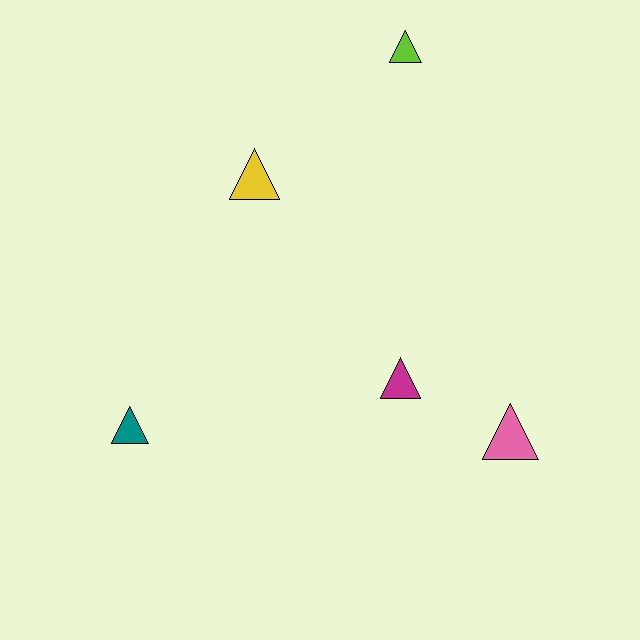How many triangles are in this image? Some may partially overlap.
There are 5 triangles.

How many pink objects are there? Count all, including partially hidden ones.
There is 1 pink object.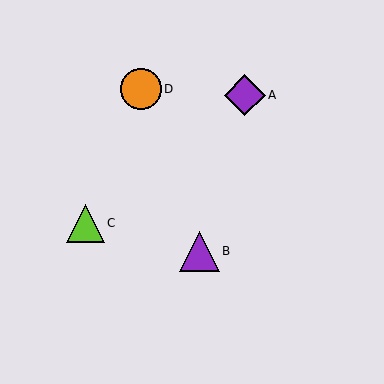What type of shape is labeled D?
Shape D is an orange circle.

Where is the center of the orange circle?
The center of the orange circle is at (141, 89).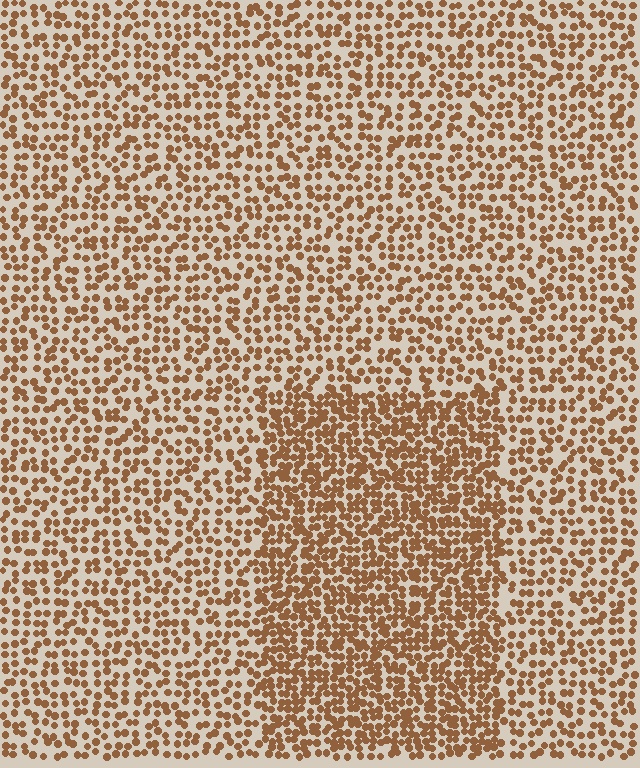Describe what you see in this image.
The image contains small brown elements arranged at two different densities. A rectangle-shaped region is visible where the elements are more densely packed than the surrounding area.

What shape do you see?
I see a rectangle.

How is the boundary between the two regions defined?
The boundary is defined by a change in element density (approximately 1.7x ratio). All elements are the same color, size, and shape.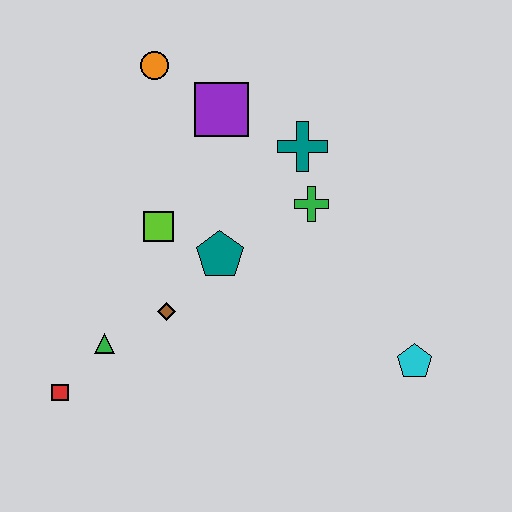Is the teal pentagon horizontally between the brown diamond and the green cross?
Yes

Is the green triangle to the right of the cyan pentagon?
No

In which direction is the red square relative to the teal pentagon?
The red square is to the left of the teal pentagon.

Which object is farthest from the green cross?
The red square is farthest from the green cross.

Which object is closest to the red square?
The green triangle is closest to the red square.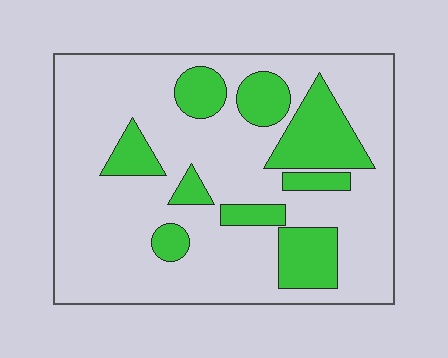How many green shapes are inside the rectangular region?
9.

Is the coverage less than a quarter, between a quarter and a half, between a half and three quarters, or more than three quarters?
Less than a quarter.